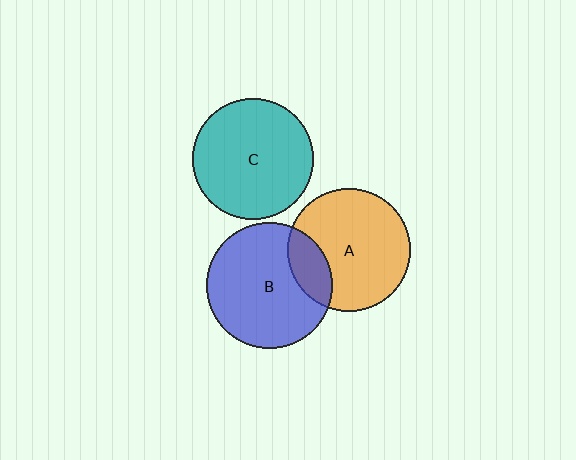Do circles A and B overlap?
Yes.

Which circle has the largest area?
Circle B (blue).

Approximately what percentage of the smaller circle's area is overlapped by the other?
Approximately 20%.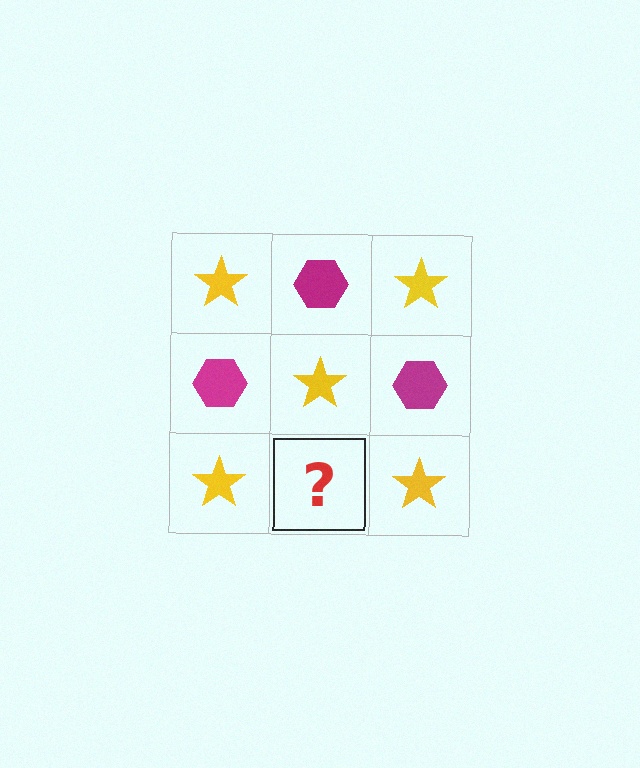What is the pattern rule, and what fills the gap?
The rule is that it alternates yellow star and magenta hexagon in a checkerboard pattern. The gap should be filled with a magenta hexagon.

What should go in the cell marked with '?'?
The missing cell should contain a magenta hexagon.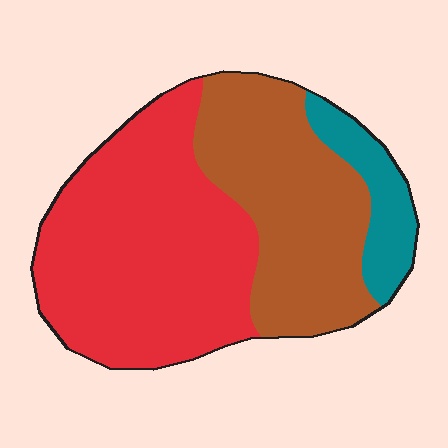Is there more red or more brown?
Red.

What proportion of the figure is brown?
Brown takes up between a third and a half of the figure.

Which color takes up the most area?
Red, at roughly 50%.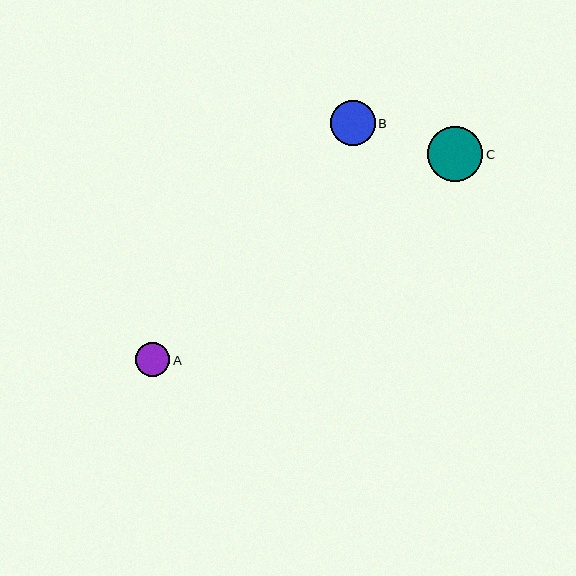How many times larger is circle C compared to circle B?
Circle C is approximately 1.2 times the size of circle B.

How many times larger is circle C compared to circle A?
Circle C is approximately 1.6 times the size of circle A.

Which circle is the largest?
Circle C is the largest with a size of approximately 55 pixels.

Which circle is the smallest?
Circle A is the smallest with a size of approximately 34 pixels.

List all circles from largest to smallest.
From largest to smallest: C, B, A.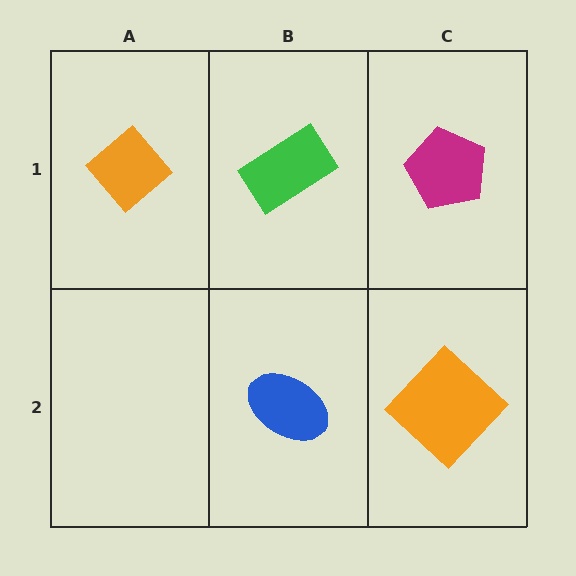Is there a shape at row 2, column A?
No, that cell is empty.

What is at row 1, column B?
A green rectangle.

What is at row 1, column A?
An orange diamond.